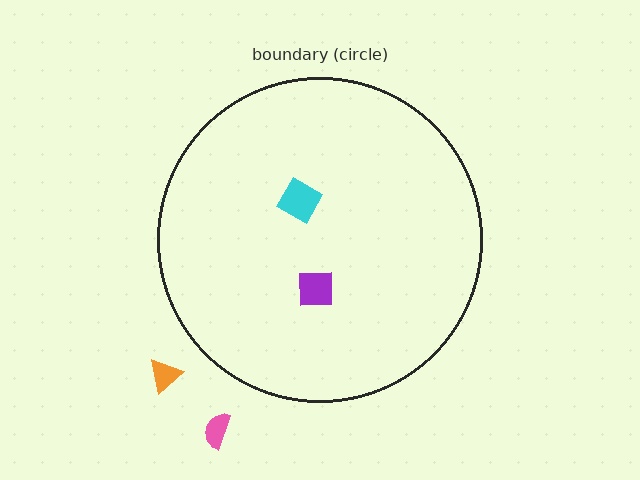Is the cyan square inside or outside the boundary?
Inside.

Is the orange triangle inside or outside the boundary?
Outside.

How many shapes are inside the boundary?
2 inside, 2 outside.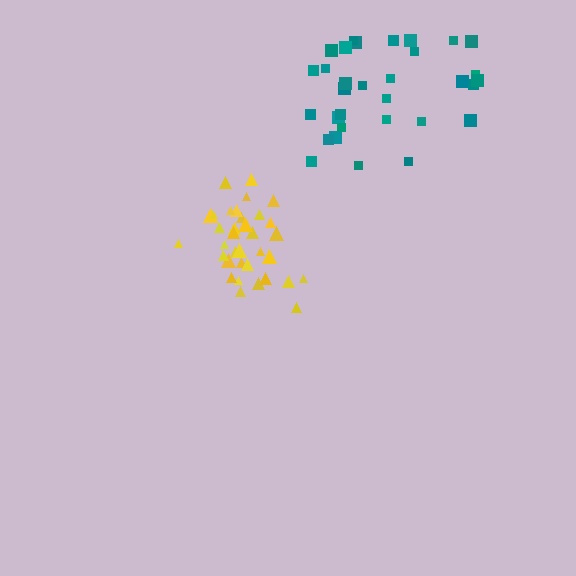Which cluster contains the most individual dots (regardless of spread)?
Yellow (35).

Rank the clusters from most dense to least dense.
yellow, teal.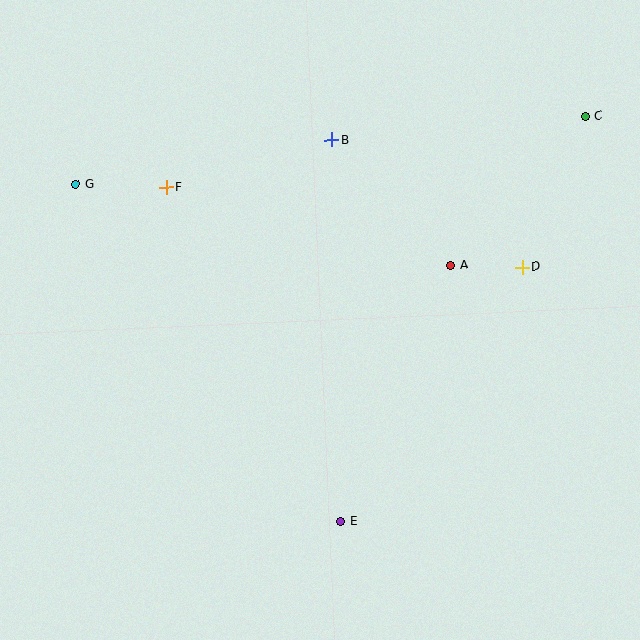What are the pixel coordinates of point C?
Point C is at (586, 117).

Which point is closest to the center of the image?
Point A at (450, 265) is closest to the center.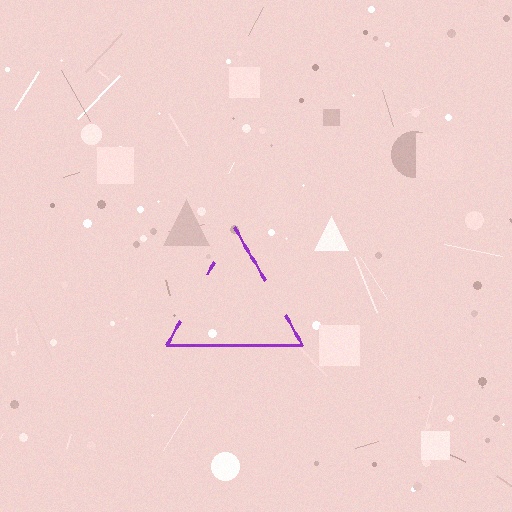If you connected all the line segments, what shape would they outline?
They would outline a triangle.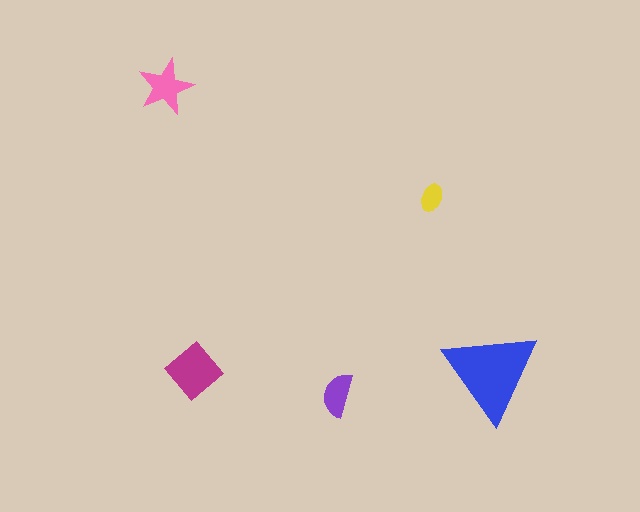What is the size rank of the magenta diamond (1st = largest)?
2nd.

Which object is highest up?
The pink star is topmost.